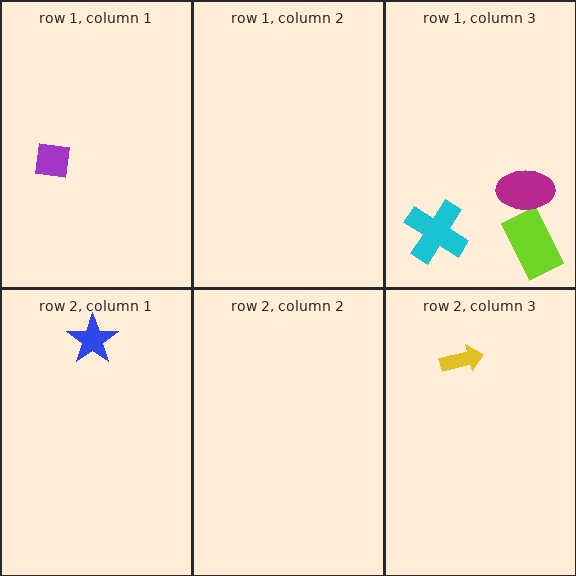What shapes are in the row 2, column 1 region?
The blue star.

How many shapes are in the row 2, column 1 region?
1.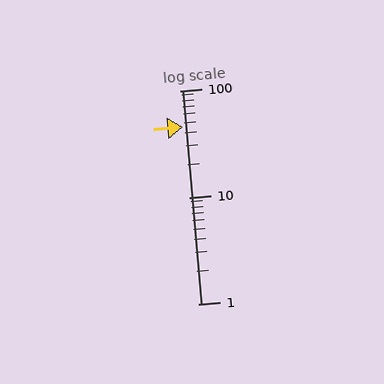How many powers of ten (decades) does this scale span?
The scale spans 2 decades, from 1 to 100.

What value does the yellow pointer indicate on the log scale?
The pointer indicates approximately 46.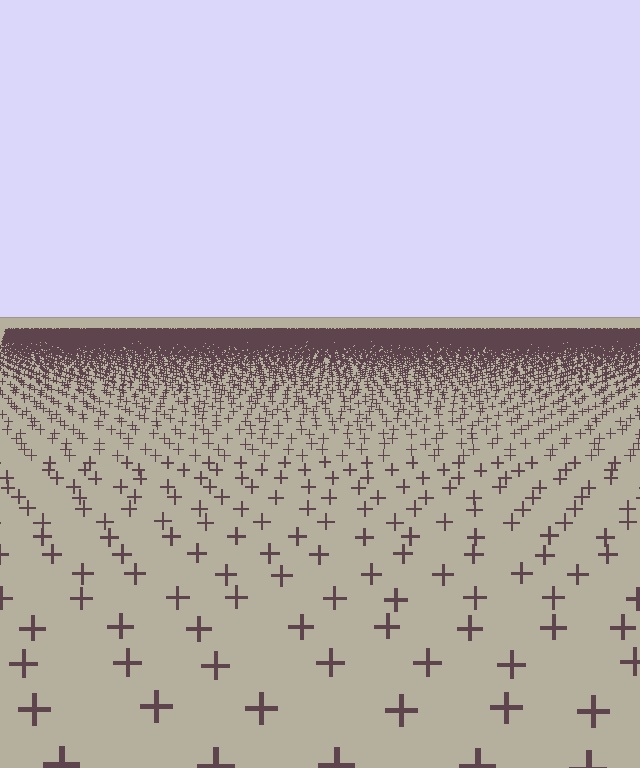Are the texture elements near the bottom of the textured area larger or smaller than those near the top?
Larger. Near the bottom, elements are closer to the viewer and appear at a bigger on-screen size.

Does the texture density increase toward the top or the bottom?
Density increases toward the top.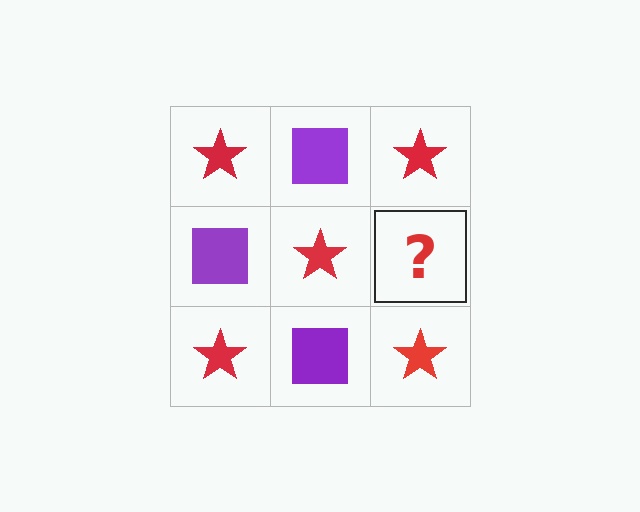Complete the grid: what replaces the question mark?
The question mark should be replaced with a purple square.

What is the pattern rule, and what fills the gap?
The rule is that it alternates red star and purple square in a checkerboard pattern. The gap should be filled with a purple square.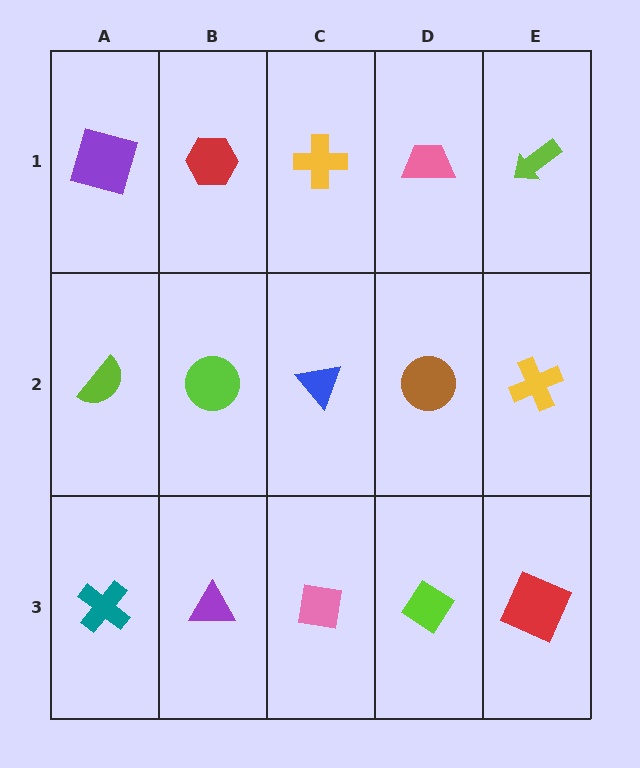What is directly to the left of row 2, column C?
A lime circle.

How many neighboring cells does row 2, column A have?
3.